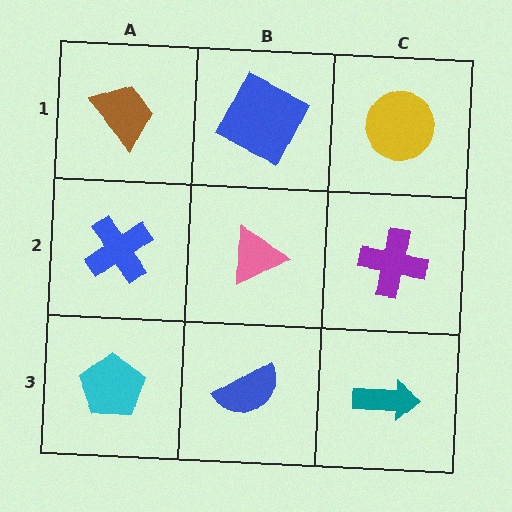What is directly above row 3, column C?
A purple cross.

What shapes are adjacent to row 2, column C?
A yellow circle (row 1, column C), a teal arrow (row 3, column C), a pink triangle (row 2, column B).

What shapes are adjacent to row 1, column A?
A blue cross (row 2, column A), a blue square (row 1, column B).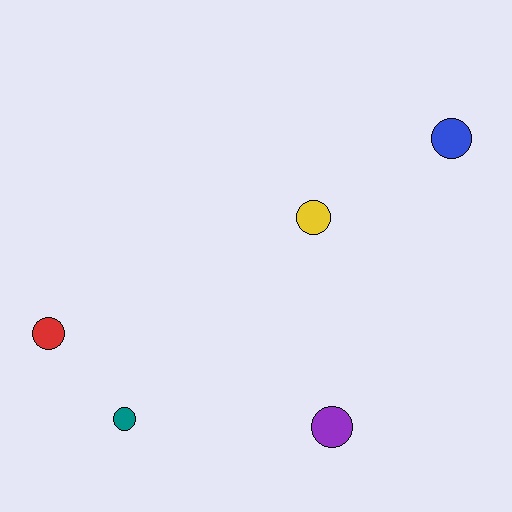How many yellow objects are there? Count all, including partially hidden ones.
There is 1 yellow object.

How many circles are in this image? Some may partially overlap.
There are 5 circles.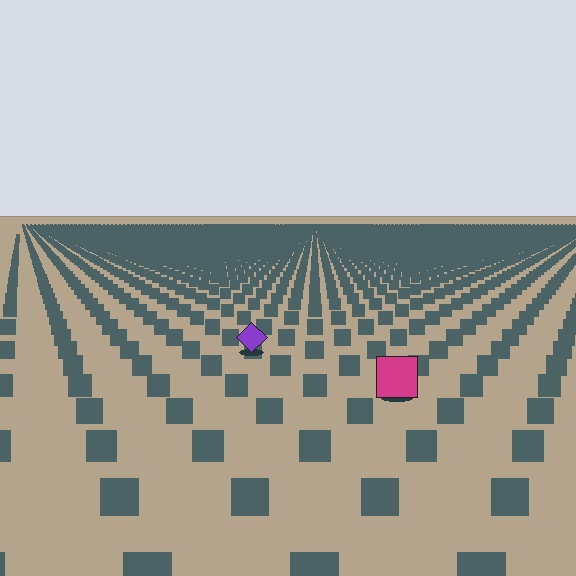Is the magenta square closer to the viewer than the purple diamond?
Yes. The magenta square is closer — you can tell from the texture gradient: the ground texture is coarser near it.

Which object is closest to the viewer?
The magenta square is closest. The texture marks near it are larger and more spread out.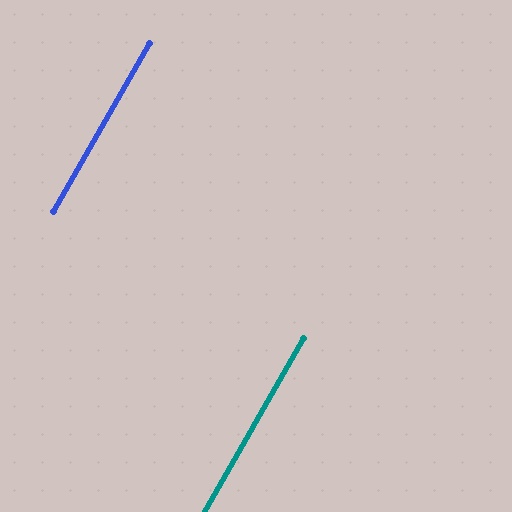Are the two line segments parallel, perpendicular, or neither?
Parallel — their directions differ by only 0.3°.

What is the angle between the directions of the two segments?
Approximately 0 degrees.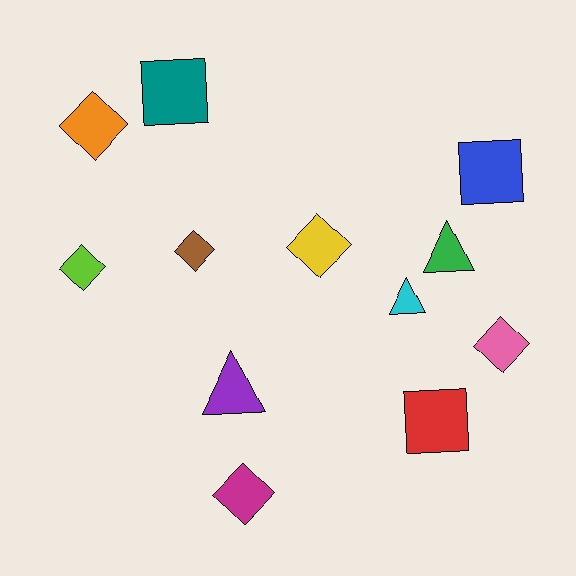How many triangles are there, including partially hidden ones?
There are 3 triangles.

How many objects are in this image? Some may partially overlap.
There are 12 objects.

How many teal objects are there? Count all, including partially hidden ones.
There is 1 teal object.